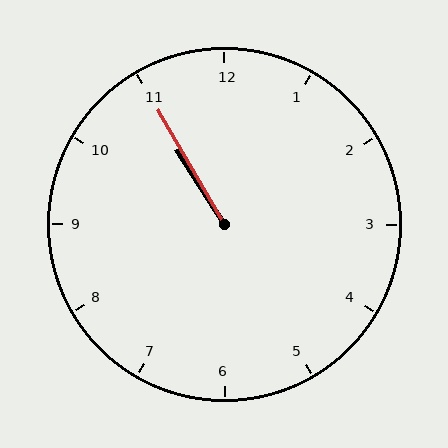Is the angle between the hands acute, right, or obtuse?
It is acute.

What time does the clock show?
10:55.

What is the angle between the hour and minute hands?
Approximately 2 degrees.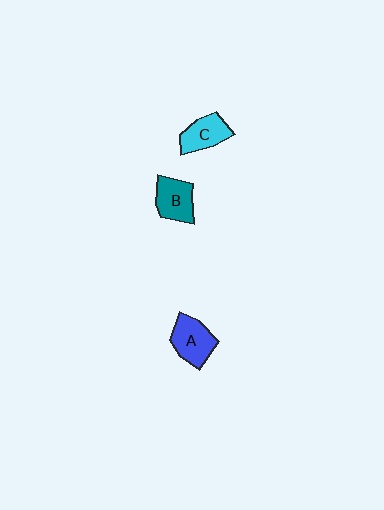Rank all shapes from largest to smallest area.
From largest to smallest: A (blue), B (teal), C (cyan).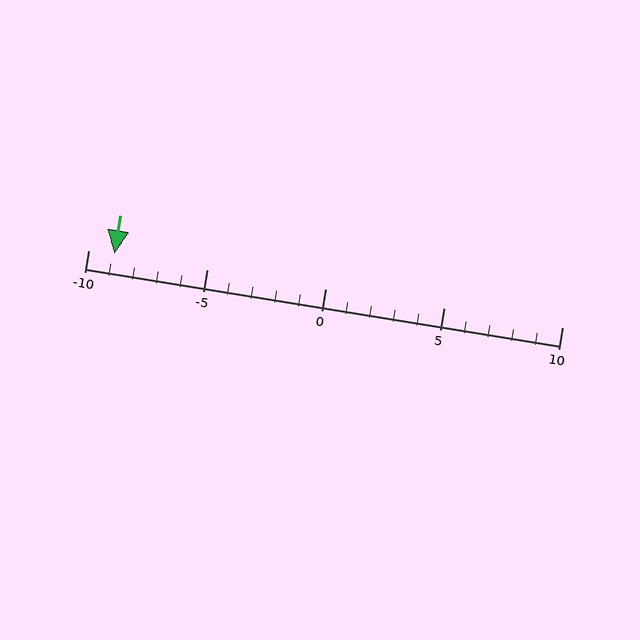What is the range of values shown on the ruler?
The ruler shows values from -10 to 10.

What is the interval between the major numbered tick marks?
The major tick marks are spaced 5 units apart.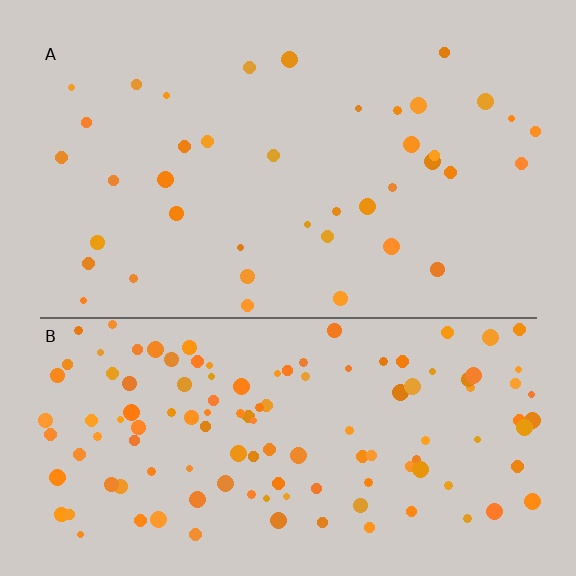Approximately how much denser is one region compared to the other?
Approximately 3.2× — region B over region A.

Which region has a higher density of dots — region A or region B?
B (the bottom).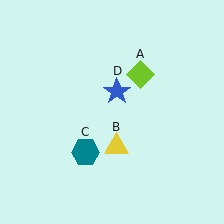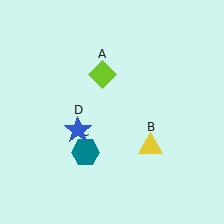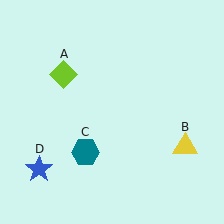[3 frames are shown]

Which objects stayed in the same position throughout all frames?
Teal hexagon (object C) remained stationary.